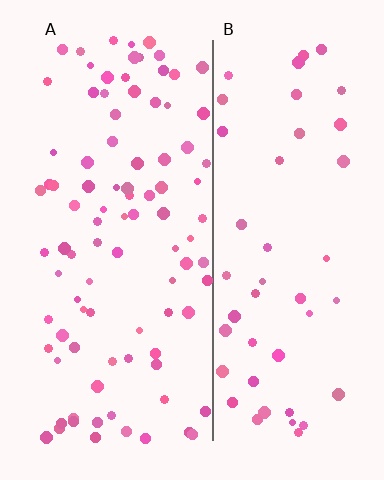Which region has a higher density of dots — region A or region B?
A (the left).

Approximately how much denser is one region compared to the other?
Approximately 1.9× — region A over region B.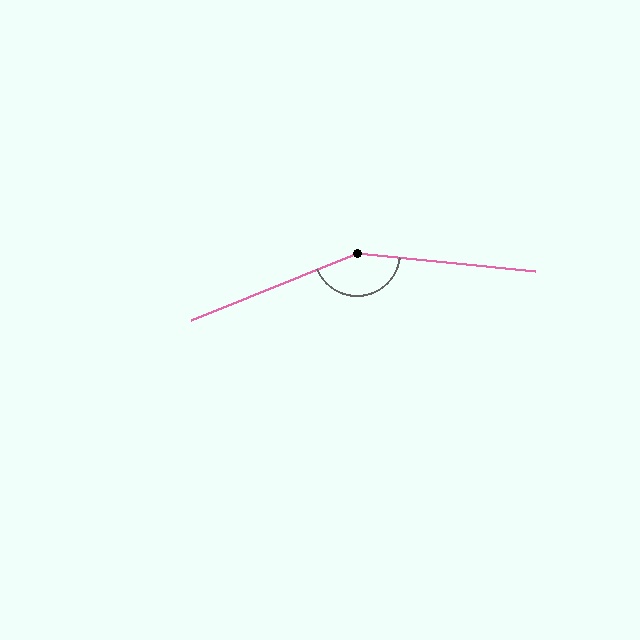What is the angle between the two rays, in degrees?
Approximately 152 degrees.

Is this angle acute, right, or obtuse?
It is obtuse.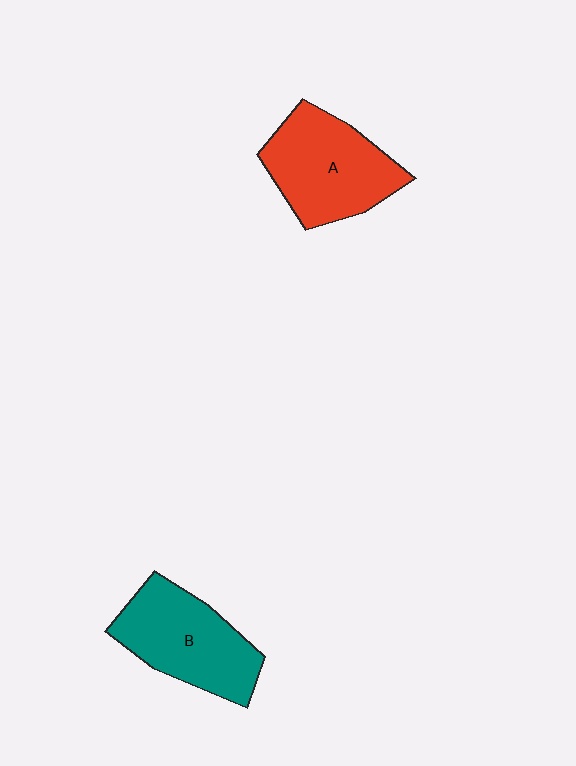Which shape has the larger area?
Shape A (red).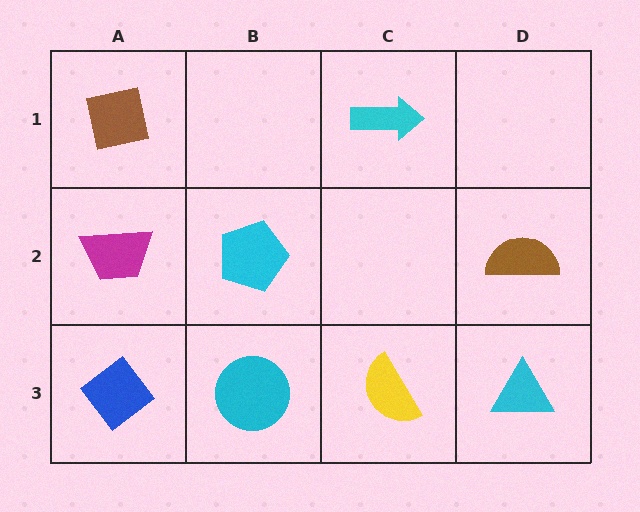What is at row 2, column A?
A magenta trapezoid.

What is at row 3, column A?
A blue diamond.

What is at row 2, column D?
A brown semicircle.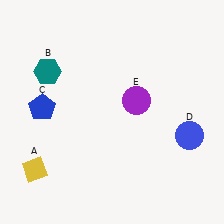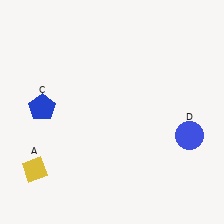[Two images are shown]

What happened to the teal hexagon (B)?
The teal hexagon (B) was removed in Image 2. It was in the top-left area of Image 1.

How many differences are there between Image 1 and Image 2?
There are 2 differences between the two images.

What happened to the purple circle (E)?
The purple circle (E) was removed in Image 2. It was in the top-right area of Image 1.